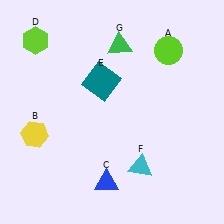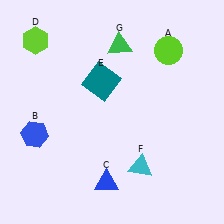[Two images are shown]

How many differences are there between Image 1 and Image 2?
There is 1 difference between the two images.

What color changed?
The hexagon (B) changed from yellow in Image 1 to blue in Image 2.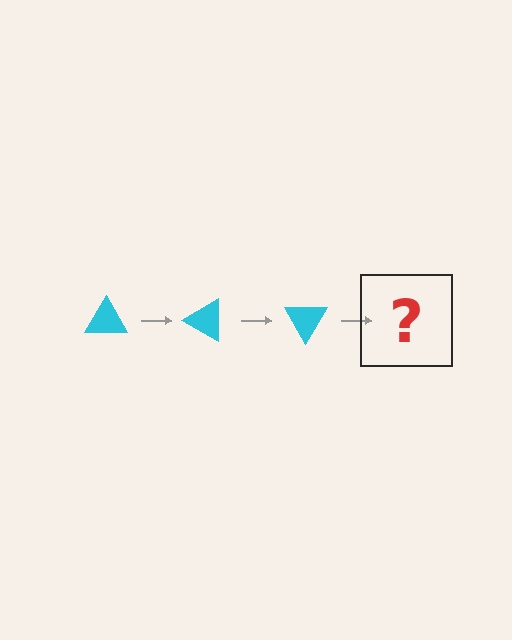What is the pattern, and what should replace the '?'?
The pattern is that the triangle rotates 30 degrees each step. The '?' should be a cyan triangle rotated 90 degrees.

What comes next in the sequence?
The next element should be a cyan triangle rotated 90 degrees.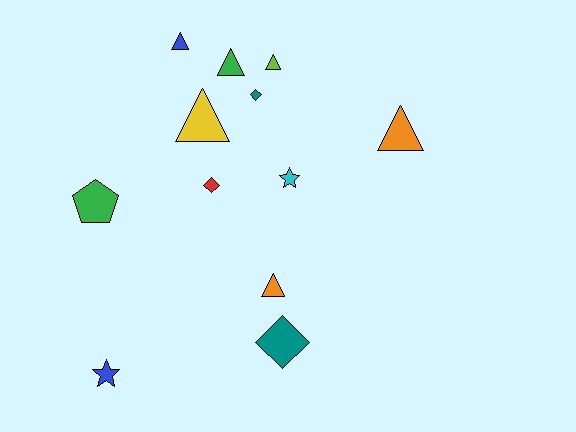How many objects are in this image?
There are 12 objects.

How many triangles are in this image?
There are 6 triangles.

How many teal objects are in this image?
There are 2 teal objects.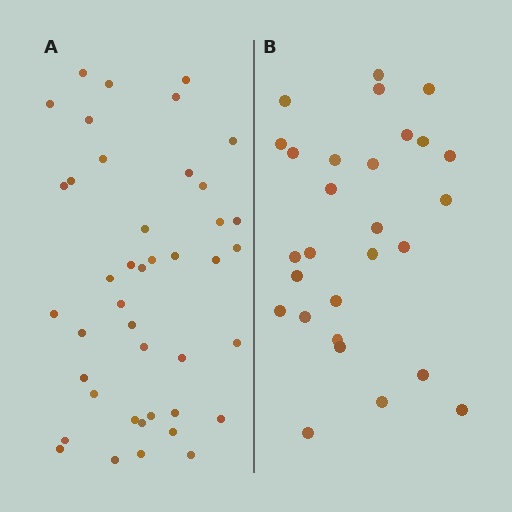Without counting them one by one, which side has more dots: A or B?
Region A (the left region) has more dots.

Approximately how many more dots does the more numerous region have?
Region A has approximately 15 more dots than region B.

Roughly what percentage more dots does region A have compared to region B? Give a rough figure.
About 50% more.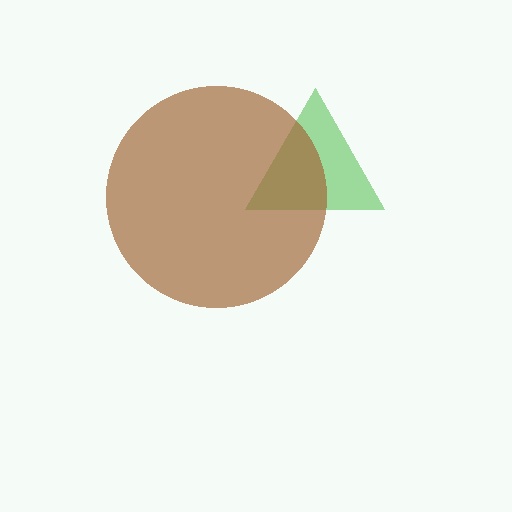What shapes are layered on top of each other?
The layered shapes are: a green triangle, a brown circle.